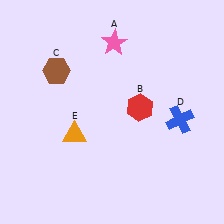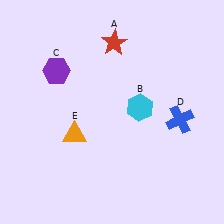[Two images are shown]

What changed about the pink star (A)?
In Image 1, A is pink. In Image 2, it changed to red.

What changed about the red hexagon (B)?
In Image 1, B is red. In Image 2, it changed to cyan.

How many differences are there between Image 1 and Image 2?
There are 3 differences between the two images.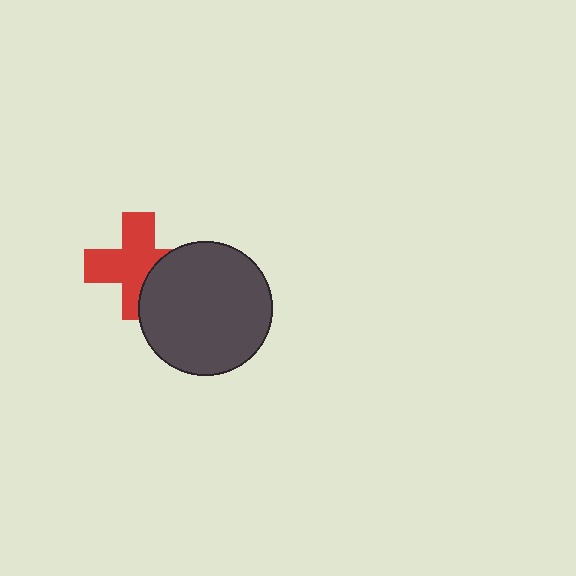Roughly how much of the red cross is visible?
Most of it is visible (roughly 69%).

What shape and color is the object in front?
The object in front is a dark gray circle.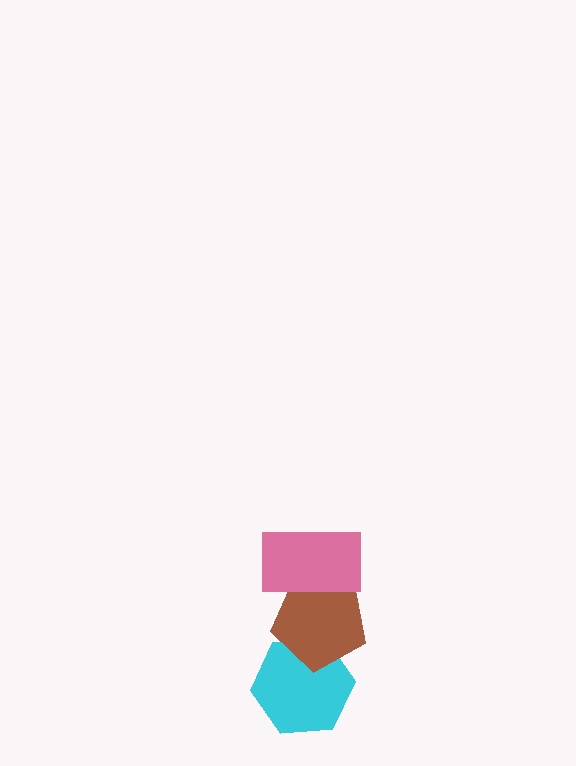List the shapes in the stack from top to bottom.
From top to bottom: the pink rectangle, the brown pentagon, the cyan hexagon.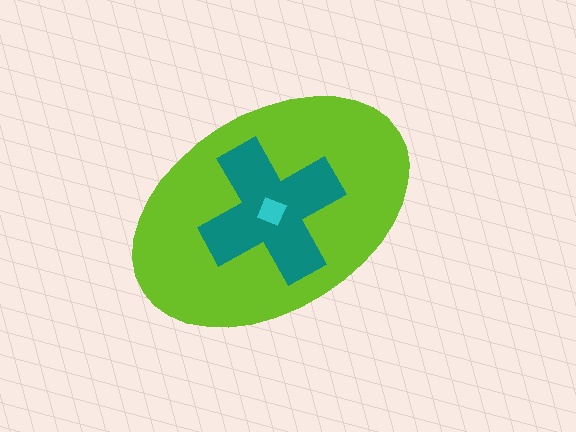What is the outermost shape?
The lime ellipse.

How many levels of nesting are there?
3.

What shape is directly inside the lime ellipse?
The teal cross.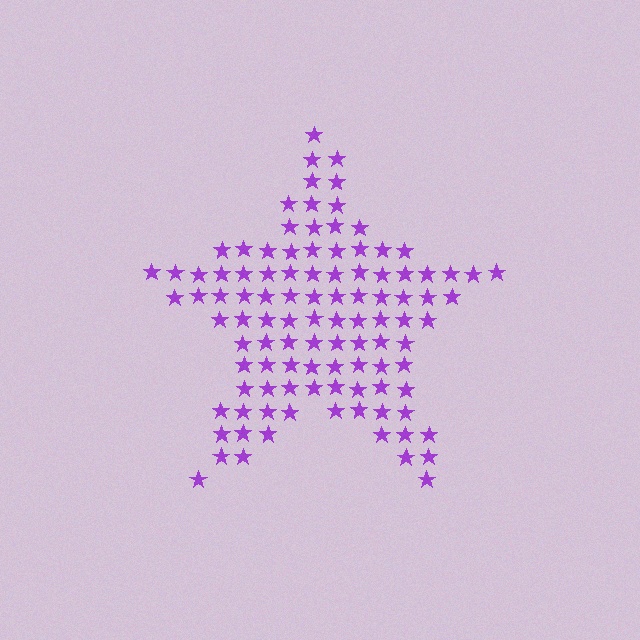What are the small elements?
The small elements are stars.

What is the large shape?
The large shape is a star.